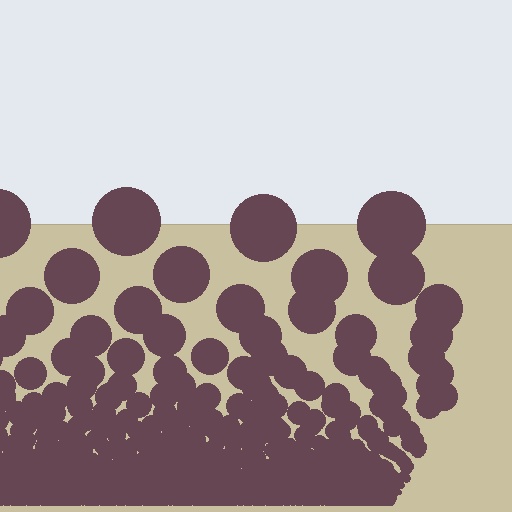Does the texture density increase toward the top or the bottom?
Density increases toward the bottom.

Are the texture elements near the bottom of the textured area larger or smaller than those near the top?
Smaller. The gradient is inverted — elements near the bottom are smaller and denser.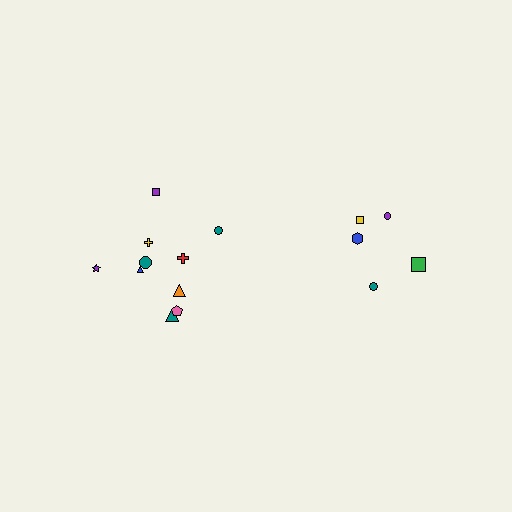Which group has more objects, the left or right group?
The left group.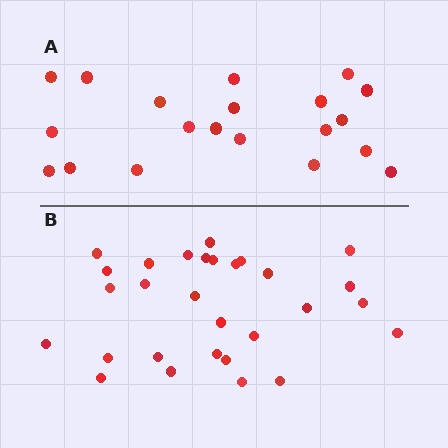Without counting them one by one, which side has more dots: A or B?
Region B (the bottom region) has more dots.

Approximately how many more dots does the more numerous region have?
Region B has roughly 8 or so more dots than region A.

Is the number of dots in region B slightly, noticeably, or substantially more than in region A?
Region B has substantially more. The ratio is roughly 1.4 to 1.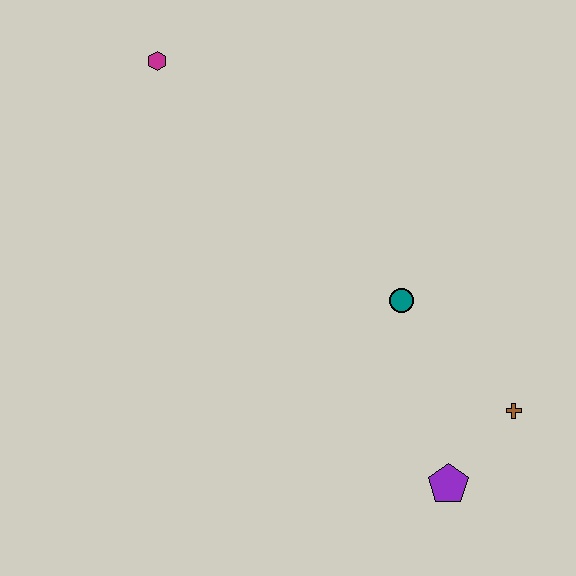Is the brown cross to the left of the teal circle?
No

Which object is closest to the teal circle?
The brown cross is closest to the teal circle.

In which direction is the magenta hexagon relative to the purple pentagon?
The magenta hexagon is above the purple pentagon.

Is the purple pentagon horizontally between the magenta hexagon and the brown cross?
Yes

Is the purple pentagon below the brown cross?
Yes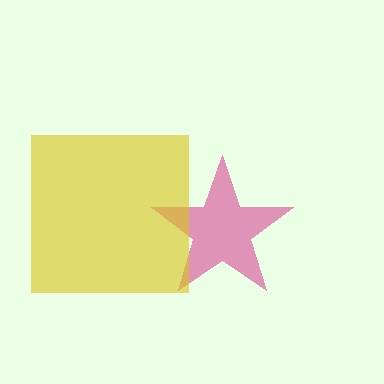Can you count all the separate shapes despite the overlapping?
Yes, there are 2 separate shapes.